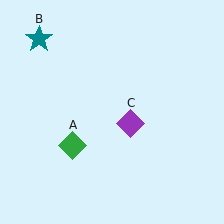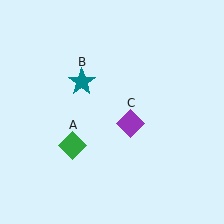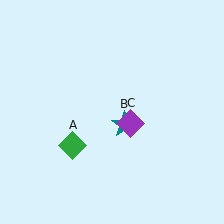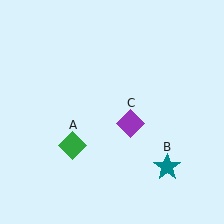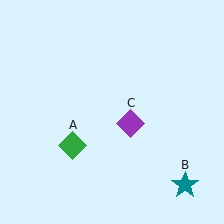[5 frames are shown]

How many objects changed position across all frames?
1 object changed position: teal star (object B).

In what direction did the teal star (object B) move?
The teal star (object B) moved down and to the right.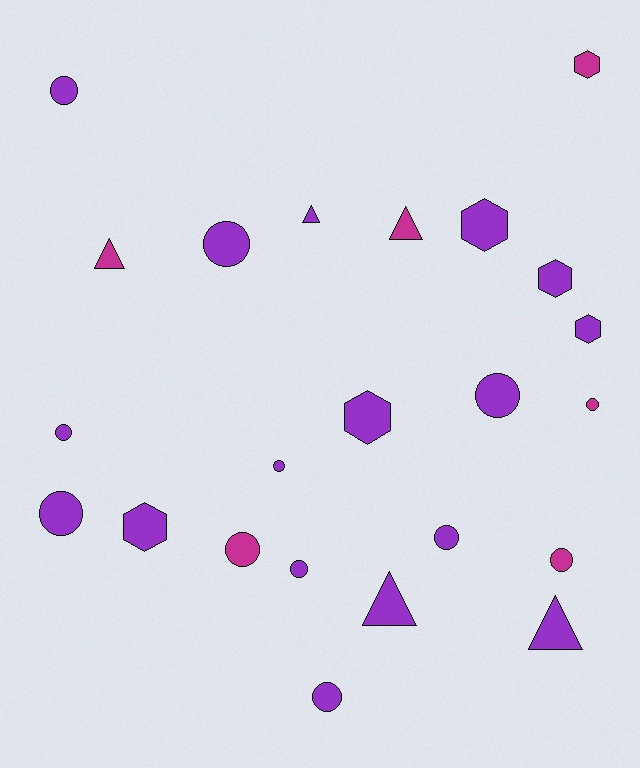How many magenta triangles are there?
There are 2 magenta triangles.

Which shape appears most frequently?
Circle, with 12 objects.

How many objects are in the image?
There are 23 objects.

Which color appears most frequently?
Purple, with 17 objects.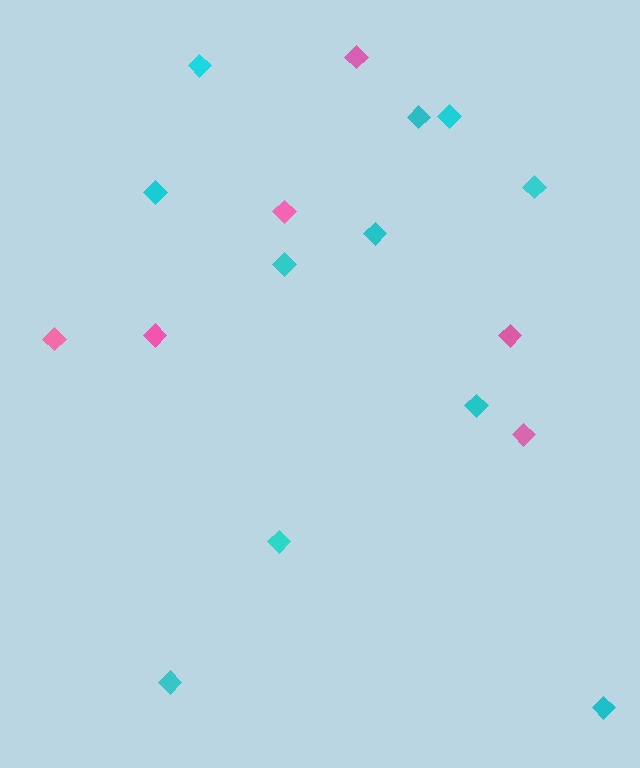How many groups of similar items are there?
There are 2 groups: one group of pink diamonds (6) and one group of cyan diamonds (11).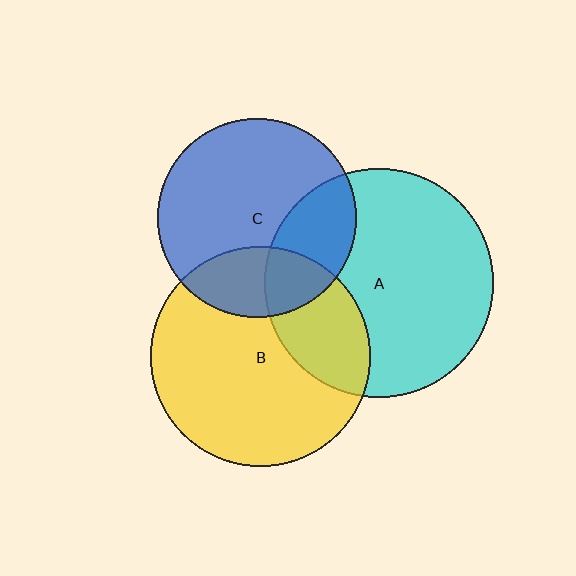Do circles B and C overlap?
Yes.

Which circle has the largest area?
Circle A (cyan).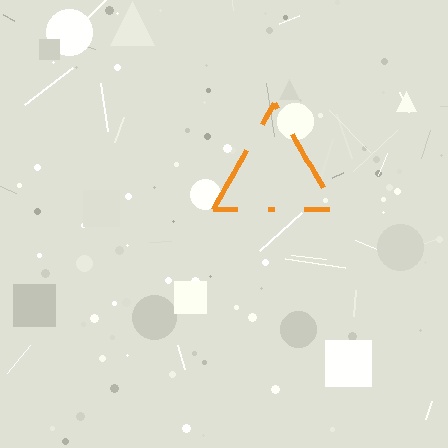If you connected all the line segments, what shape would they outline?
They would outline a triangle.